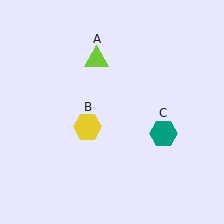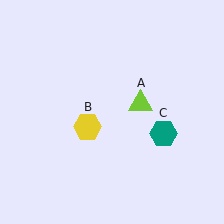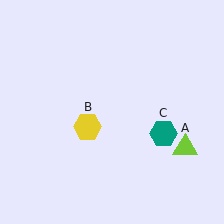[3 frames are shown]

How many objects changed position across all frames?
1 object changed position: lime triangle (object A).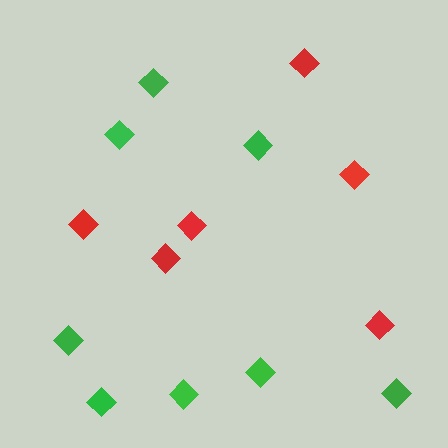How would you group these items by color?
There are 2 groups: one group of green diamonds (8) and one group of red diamonds (6).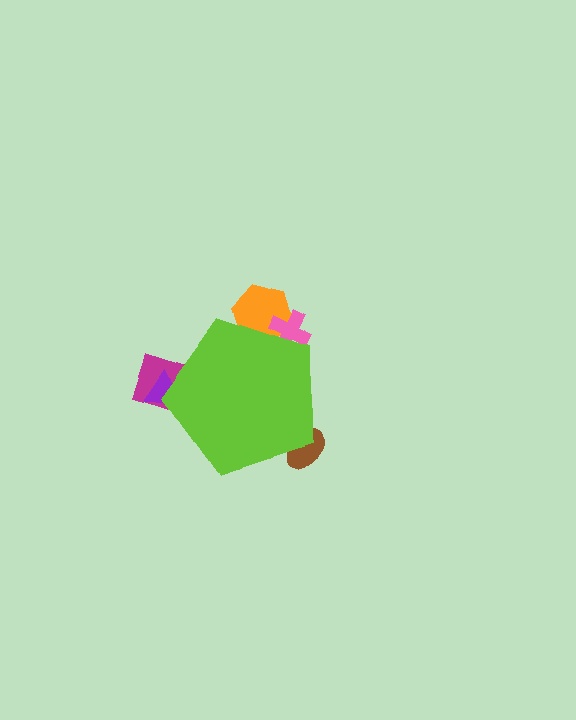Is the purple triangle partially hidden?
Yes, the purple triangle is partially hidden behind the lime pentagon.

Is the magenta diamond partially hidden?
Yes, the magenta diamond is partially hidden behind the lime pentagon.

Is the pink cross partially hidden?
Yes, the pink cross is partially hidden behind the lime pentagon.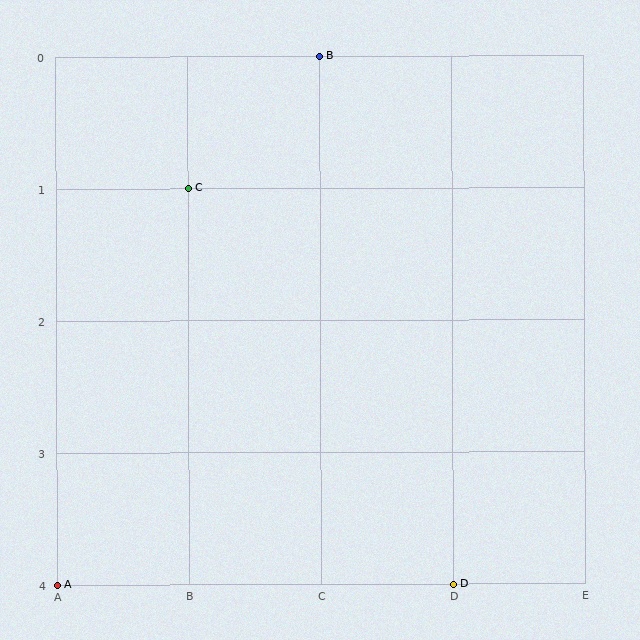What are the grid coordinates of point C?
Point C is at grid coordinates (B, 1).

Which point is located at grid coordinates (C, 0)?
Point B is at (C, 0).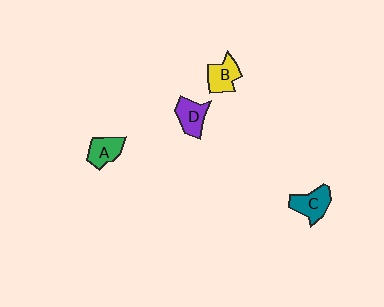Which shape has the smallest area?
Shape A (green).